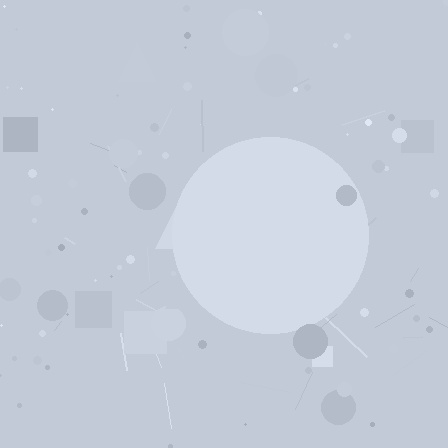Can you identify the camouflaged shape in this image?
The camouflaged shape is a circle.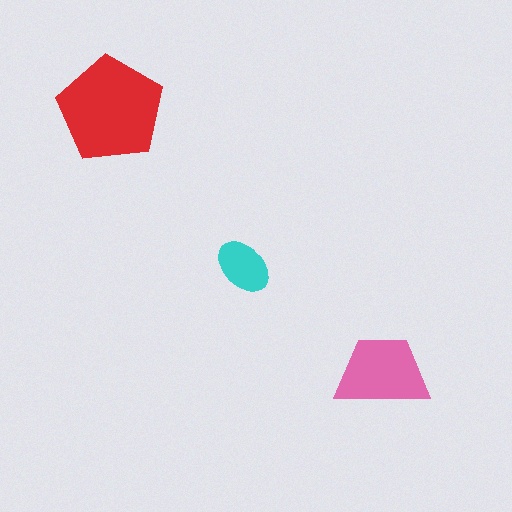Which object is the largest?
The red pentagon.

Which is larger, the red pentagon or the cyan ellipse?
The red pentagon.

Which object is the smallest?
The cyan ellipse.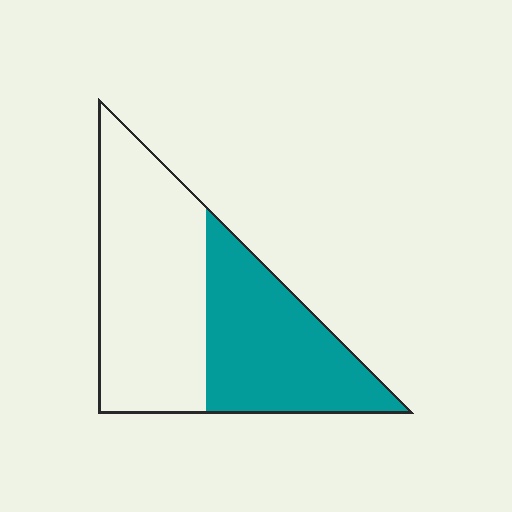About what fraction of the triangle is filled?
About two fifths (2/5).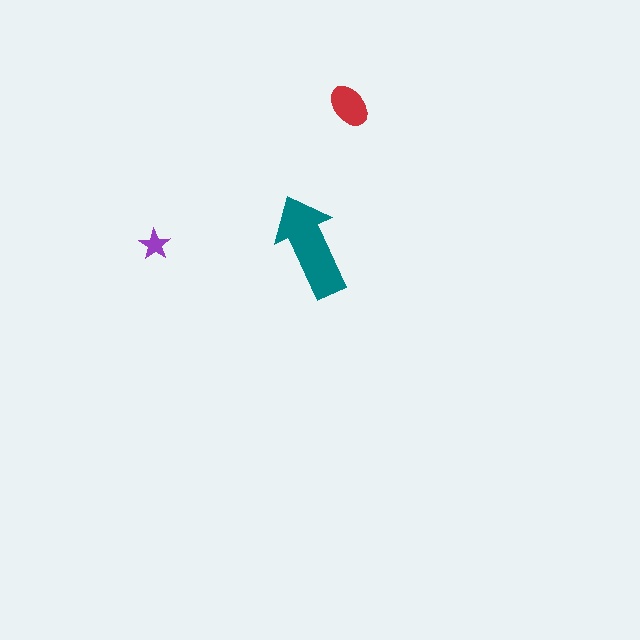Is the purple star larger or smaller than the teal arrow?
Smaller.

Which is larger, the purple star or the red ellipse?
The red ellipse.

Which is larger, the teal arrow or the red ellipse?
The teal arrow.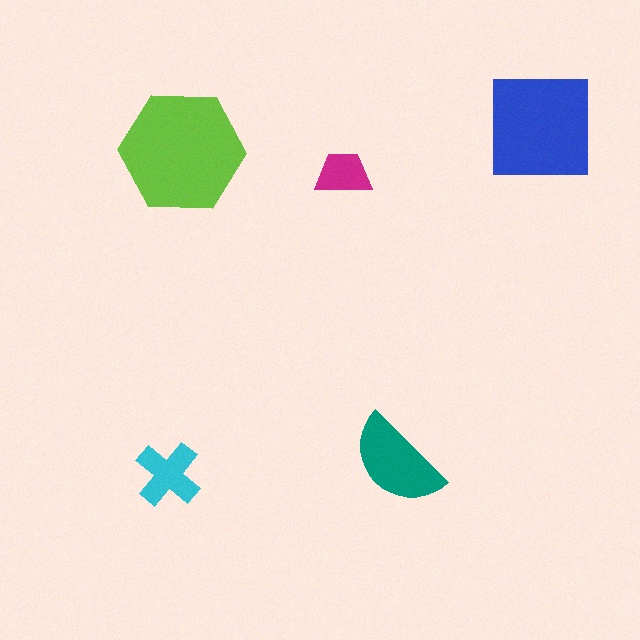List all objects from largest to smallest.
The lime hexagon, the blue square, the teal semicircle, the cyan cross, the magenta trapezoid.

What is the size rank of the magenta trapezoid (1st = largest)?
5th.